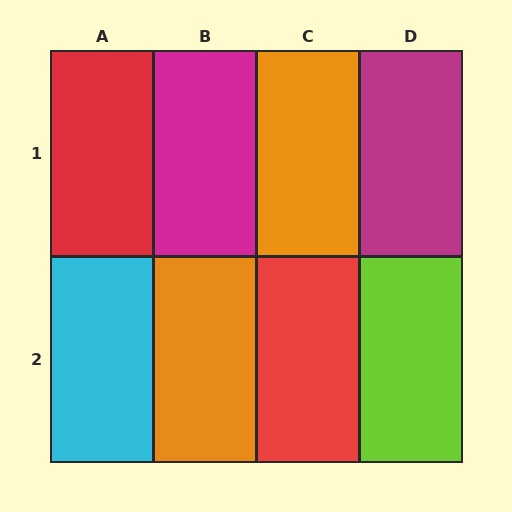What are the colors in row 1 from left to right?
Red, magenta, orange, magenta.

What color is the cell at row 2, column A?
Cyan.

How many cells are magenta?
2 cells are magenta.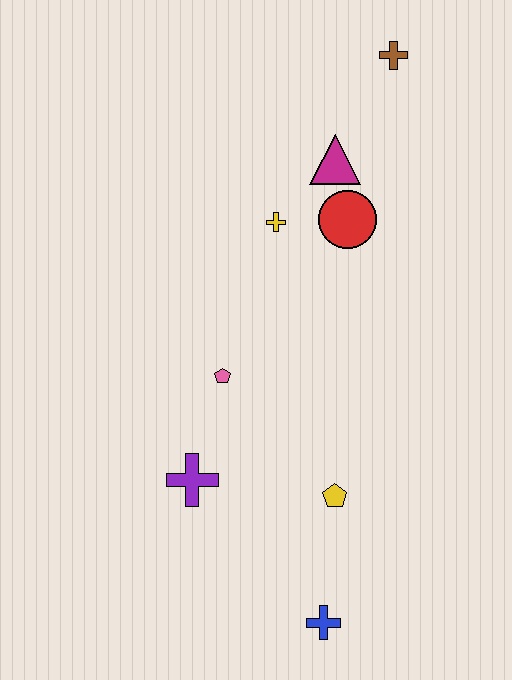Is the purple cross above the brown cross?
No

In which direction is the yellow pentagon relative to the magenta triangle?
The yellow pentagon is below the magenta triangle.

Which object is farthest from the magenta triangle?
The blue cross is farthest from the magenta triangle.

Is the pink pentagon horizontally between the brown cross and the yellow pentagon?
No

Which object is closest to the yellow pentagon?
The blue cross is closest to the yellow pentagon.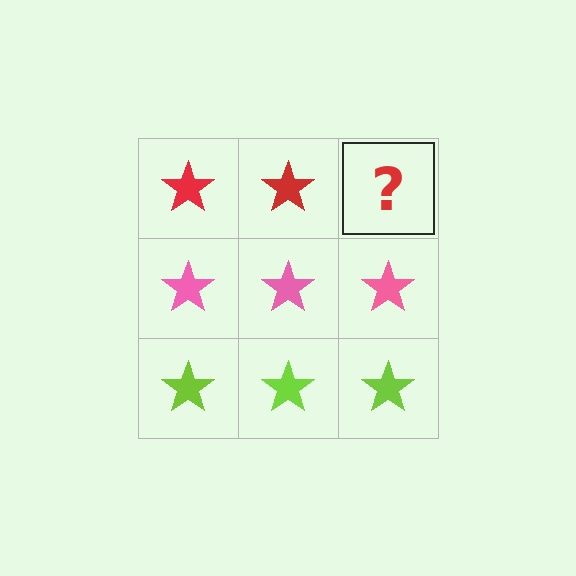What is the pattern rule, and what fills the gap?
The rule is that each row has a consistent color. The gap should be filled with a red star.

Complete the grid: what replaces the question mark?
The question mark should be replaced with a red star.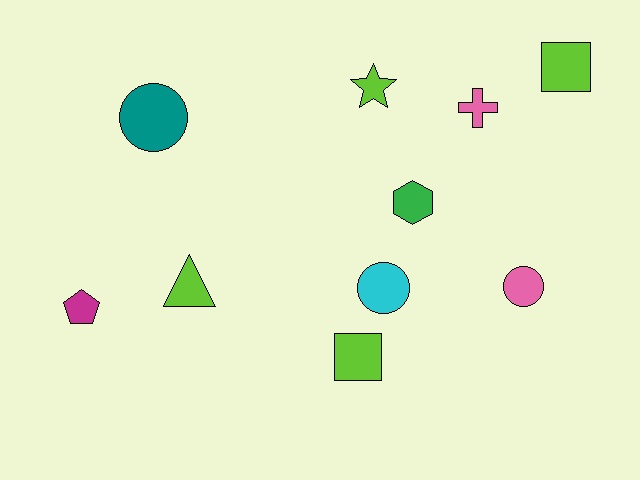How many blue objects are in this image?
There are no blue objects.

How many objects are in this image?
There are 10 objects.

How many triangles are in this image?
There is 1 triangle.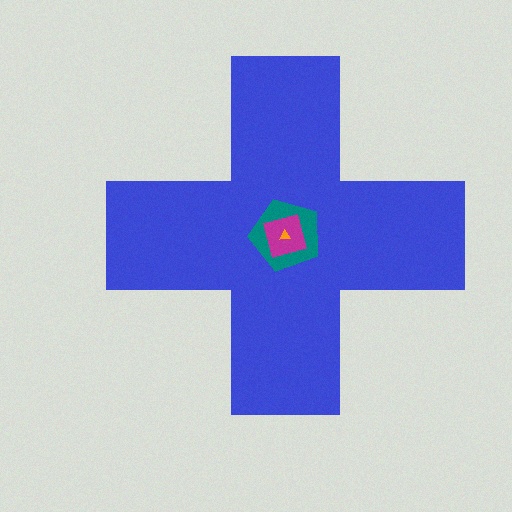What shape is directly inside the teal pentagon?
The magenta diamond.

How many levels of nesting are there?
4.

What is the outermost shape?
The blue cross.